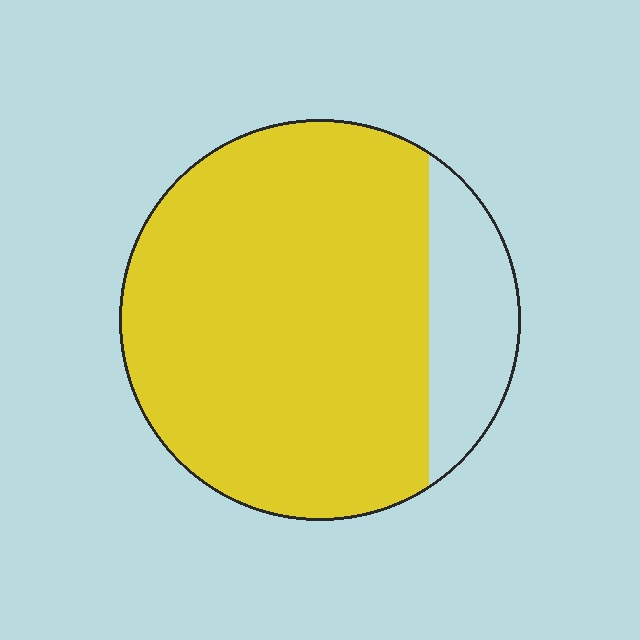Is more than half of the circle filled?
Yes.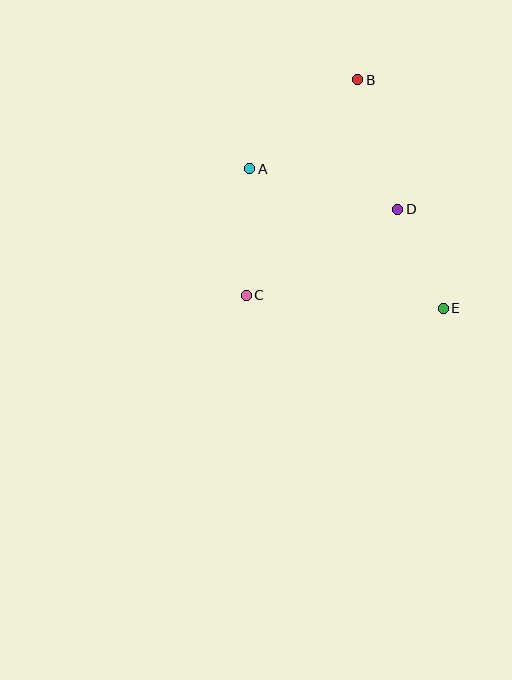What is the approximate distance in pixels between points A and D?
The distance between A and D is approximately 153 pixels.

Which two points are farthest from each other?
Points B and E are farthest from each other.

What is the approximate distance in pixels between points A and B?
The distance between A and B is approximately 140 pixels.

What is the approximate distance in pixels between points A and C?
The distance between A and C is approximately 126 pixels.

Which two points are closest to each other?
Points D and E are closest to each other.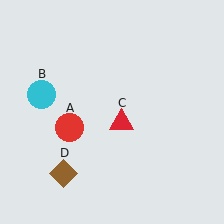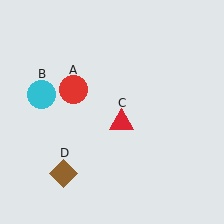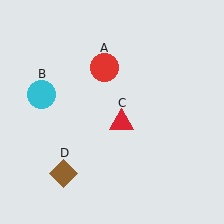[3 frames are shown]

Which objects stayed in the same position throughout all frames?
Cyan circle (object B) and red triangle (object C) and brown diamond (object D) remained stationary.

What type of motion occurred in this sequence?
The red circle (object A) rotated clockwise around the center of the scene.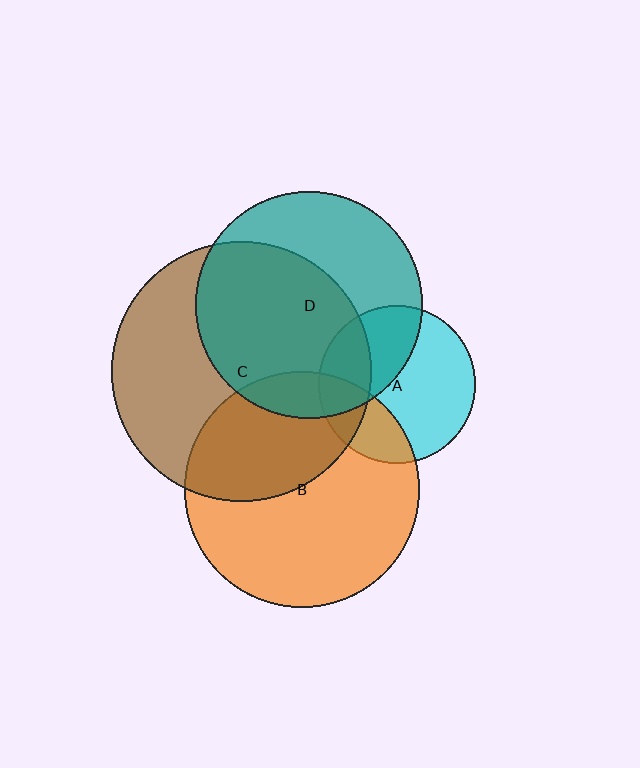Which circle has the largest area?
Circle C (brown).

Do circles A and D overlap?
Yes.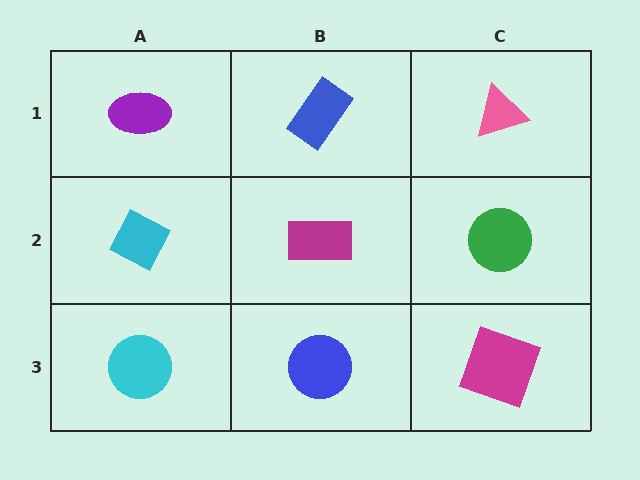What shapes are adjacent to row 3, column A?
A cyan diamond (row 2, column A), a blue circle (row 3, column B).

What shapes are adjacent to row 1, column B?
A magenta rectangle (row 2, column B), a purple ellipse (row 1, column A), a pink triangle (row 1, column C).